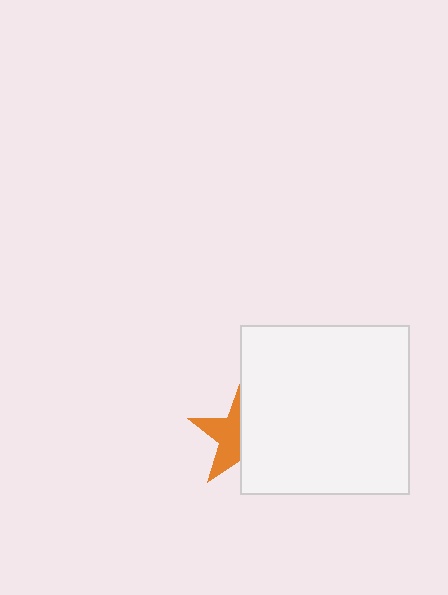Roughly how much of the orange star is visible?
About half of it is visible (roughly 47%).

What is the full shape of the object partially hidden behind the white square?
The partially hidden object is an orange star.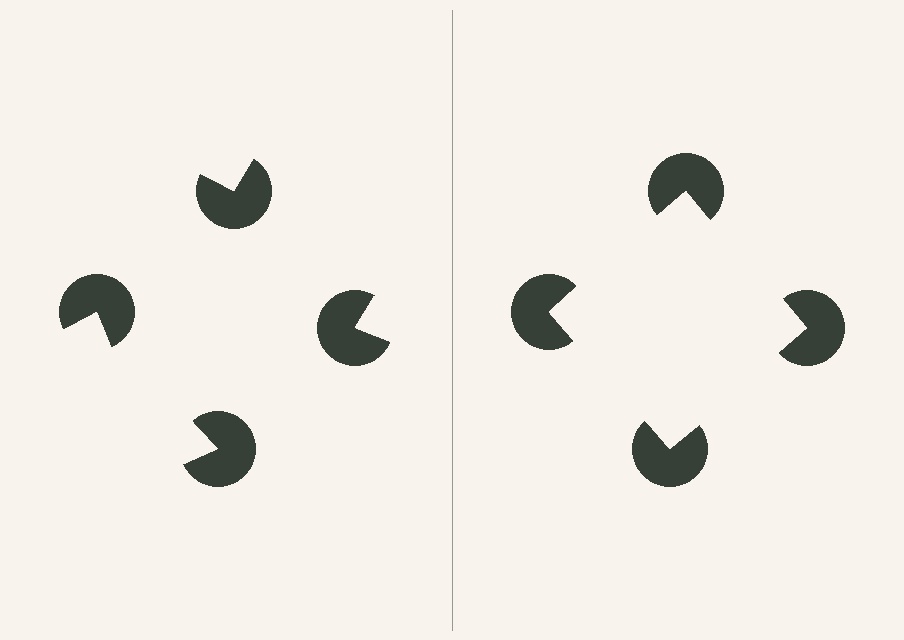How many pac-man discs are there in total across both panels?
8 — 4 on each side.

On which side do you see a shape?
An illusory square appears on the right side. On the left side the wedge cuts are rotated, so no coherent shape forms.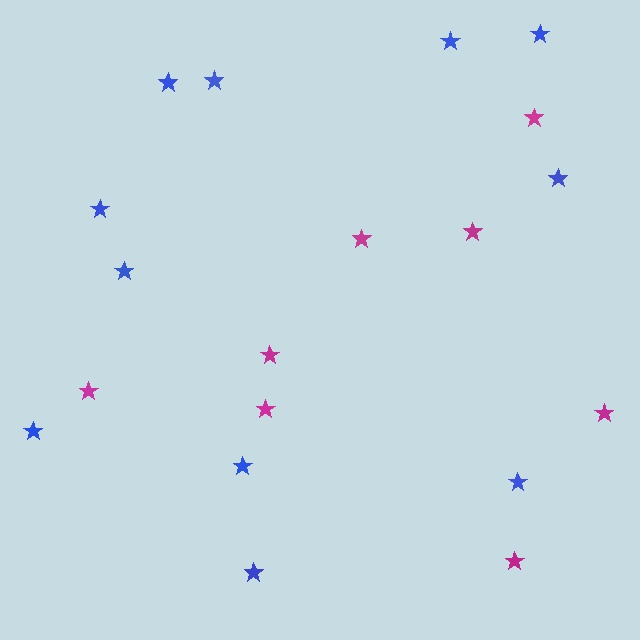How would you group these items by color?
There are 2 groups: one group of blue stars (11) and one group of magenta stars (8).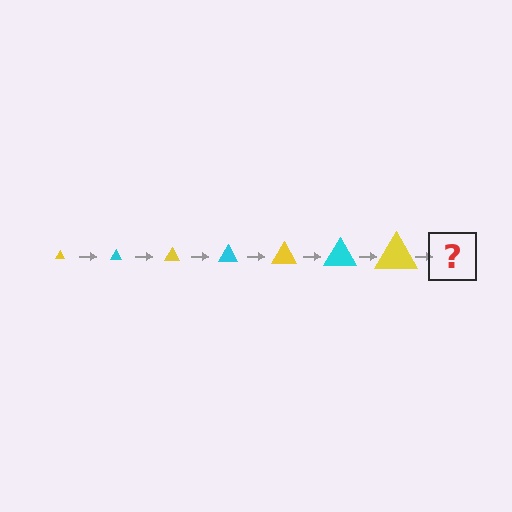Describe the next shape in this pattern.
It should be a cyan triangle, larger than the previous one.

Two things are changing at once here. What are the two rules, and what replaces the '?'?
The two rules are that the triangle grows larger each step and the color cycles through yellow and cyan. The '?' should be a cyan triangle, larger than the previous one.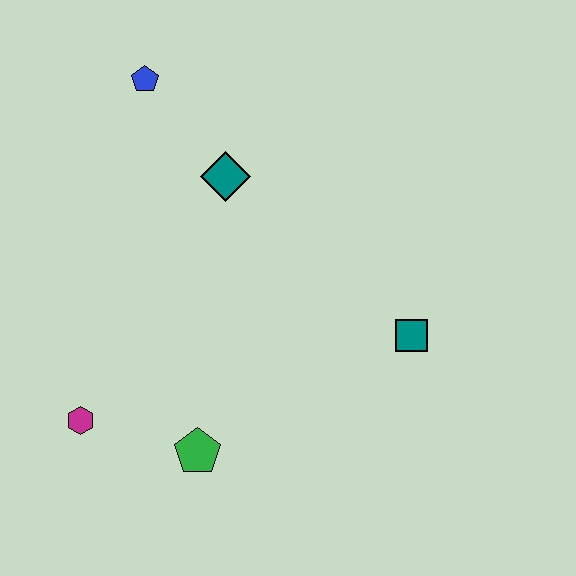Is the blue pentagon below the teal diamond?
No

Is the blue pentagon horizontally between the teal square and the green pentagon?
No